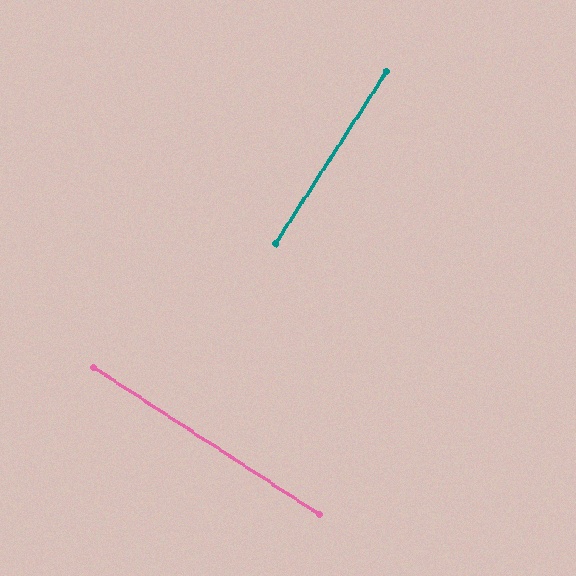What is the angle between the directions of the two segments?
Approximately 90 degrees.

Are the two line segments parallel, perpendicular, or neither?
Perpendicular — they meet at approximately 90°.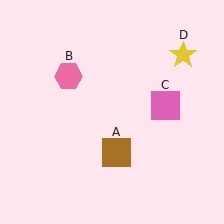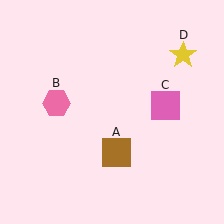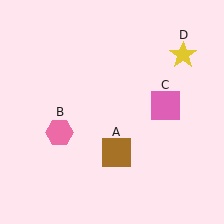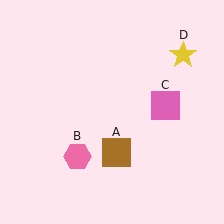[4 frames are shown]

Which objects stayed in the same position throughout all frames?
Brown square (object A) and pink square (object C) and yellow star (object D) remained stationary.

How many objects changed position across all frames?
1 object changed position: pink hexagon (object B).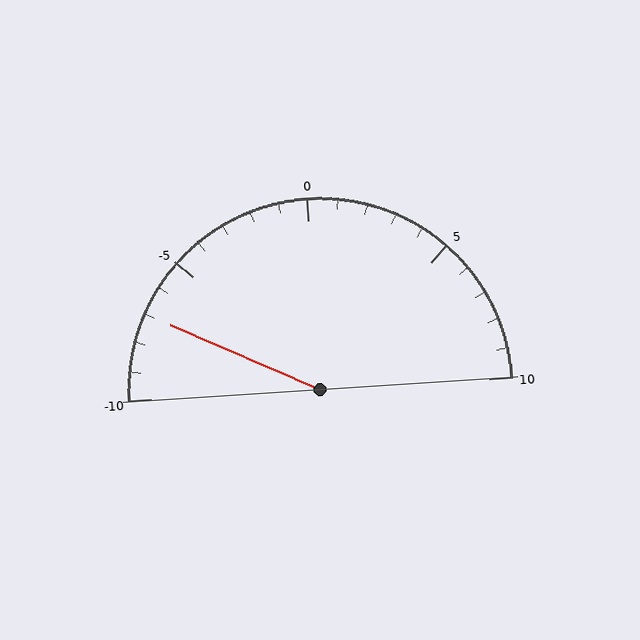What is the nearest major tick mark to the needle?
The nearest major tick mark is -5.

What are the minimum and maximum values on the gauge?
The gauge ranges from -10 to 10.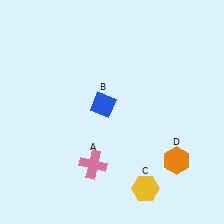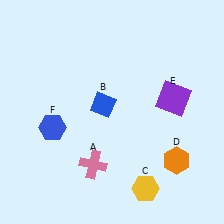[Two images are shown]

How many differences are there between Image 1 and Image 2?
There are 2 differences between the two images.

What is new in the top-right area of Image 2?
A purple square (E) was added in the top-right area of Image 2.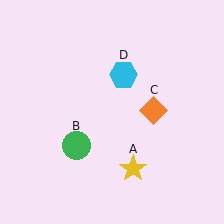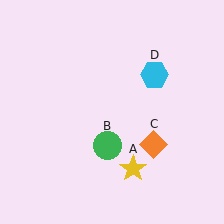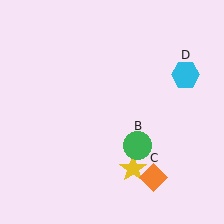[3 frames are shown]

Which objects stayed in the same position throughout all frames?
Yellow star (object A) remained stationary.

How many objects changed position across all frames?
3 objects changed position: green circle (object B), orange diamond (object C), cyan hexagon (object D).